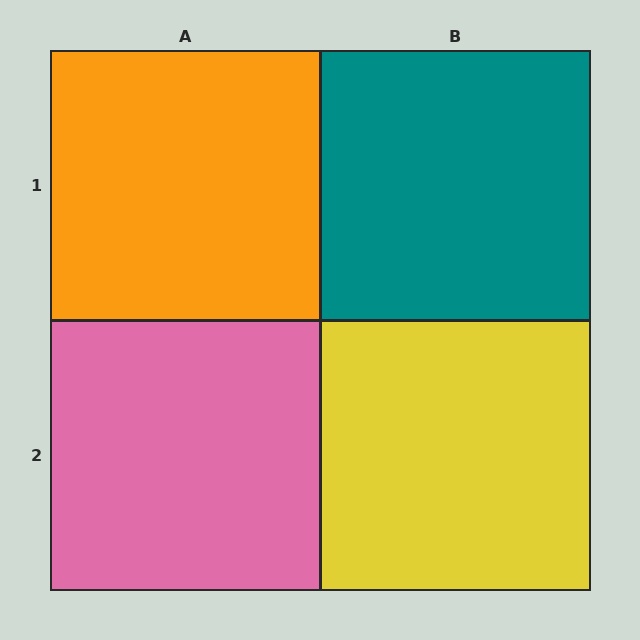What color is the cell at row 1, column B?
Teal.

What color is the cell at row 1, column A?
Orange.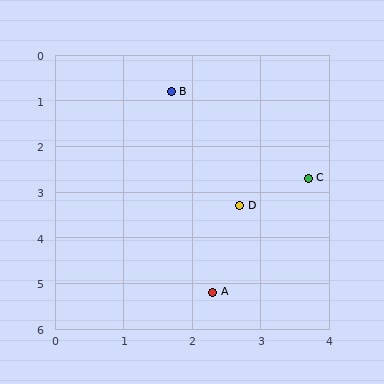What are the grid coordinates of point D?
Point D is at approximately (2.7, 3.3).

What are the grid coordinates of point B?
Point B is at approximately (1.7, 0.8).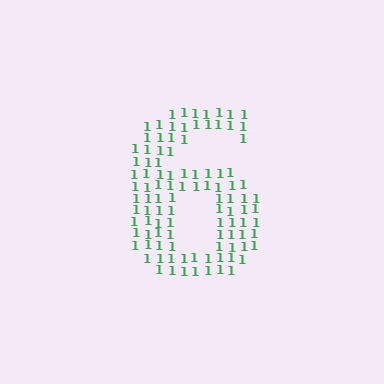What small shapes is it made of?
It is made of small digit 1's.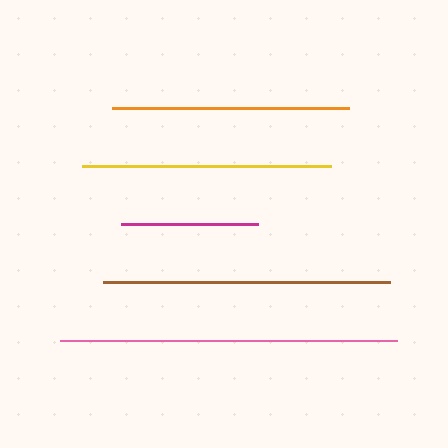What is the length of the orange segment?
The orange segment is approximately 237 pixels long.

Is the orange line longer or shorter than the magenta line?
The orange line is longer than the magenta line.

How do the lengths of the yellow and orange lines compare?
The yellow and orange lines are approximately the same length.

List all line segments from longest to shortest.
From longest to shortest: pink, brown, yellow, orange, magenta.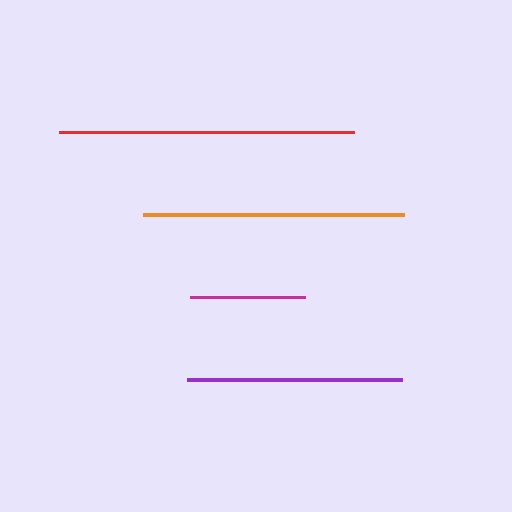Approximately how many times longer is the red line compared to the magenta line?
The red line is approximately 2.6 times the length of the magenta line.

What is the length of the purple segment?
The purple segment is approximately 215 pixels long.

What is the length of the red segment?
The red segment is approximately 295 pixels long.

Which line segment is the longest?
The red line is the longest at approximately 295 pixels.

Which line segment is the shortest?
The magenta line is the shortest at approximately 114 pixels.